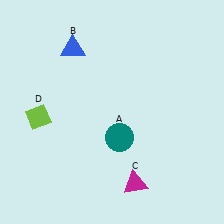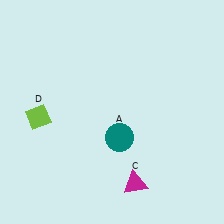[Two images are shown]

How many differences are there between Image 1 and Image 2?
There is 1 difference between the two images.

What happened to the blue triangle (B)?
The blue triangle (B) was removed in Image 2. It was in the top-left area of Image 1.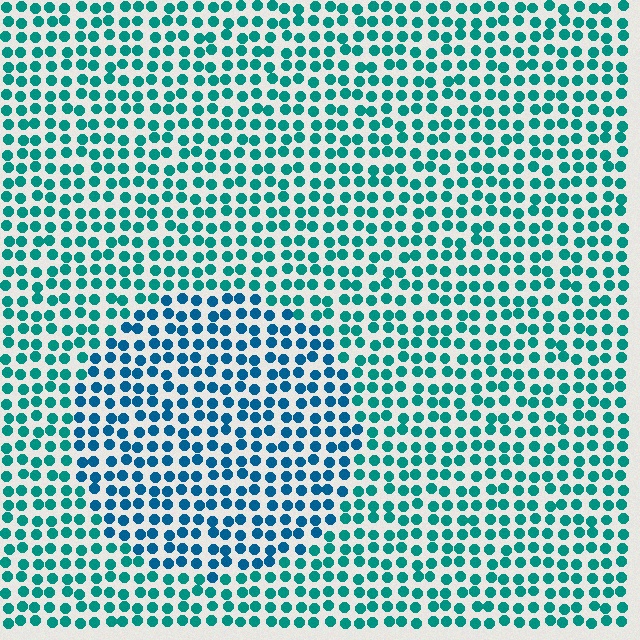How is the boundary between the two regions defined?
The boundary is defined purely by a slight shift in hue (about 28 degrees). Spacing, size, and orientation are identical on both sides.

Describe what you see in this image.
The image is filled with small teal elements in a uniform arrangement. A circle-shaped region is visible where the elements are tinted to a slightly different hue, forming a subtle color boundary.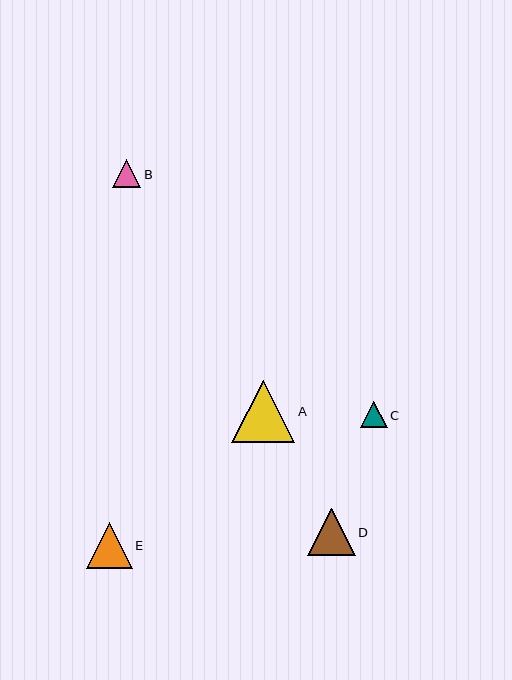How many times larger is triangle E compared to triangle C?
Triangle E is approximately 1.7 times the size of triangle C.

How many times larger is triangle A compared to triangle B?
Triangle A is approximately 2.3 times the size of triangle B.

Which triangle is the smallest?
Triangle C is the smallest with a size of approximately 27 pixels.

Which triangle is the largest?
Triangle A is the largest with a size of approximately 63 pixels.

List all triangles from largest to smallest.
From largest to smallest: A, D, E, B, C.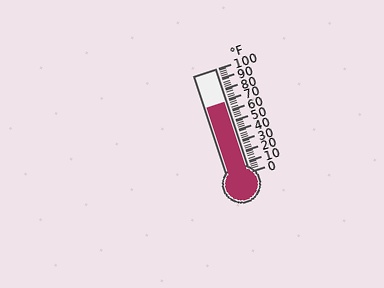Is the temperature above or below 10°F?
The temperature is above 10°F.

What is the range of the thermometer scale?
The thermometer scale ranges from 0°F to 100°F.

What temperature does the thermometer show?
The thermometer shows approximately 68°F.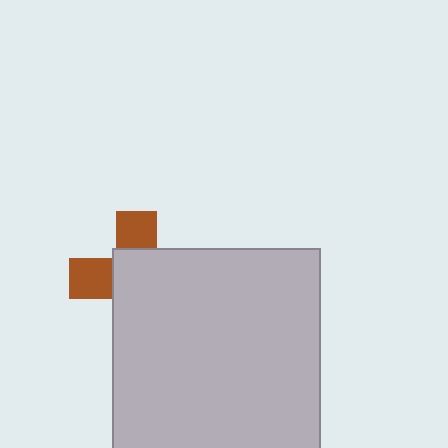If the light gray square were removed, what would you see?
You would see the complete brown cross.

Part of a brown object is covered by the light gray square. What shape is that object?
It is a cross.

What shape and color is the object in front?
The object in front is a light gray square.